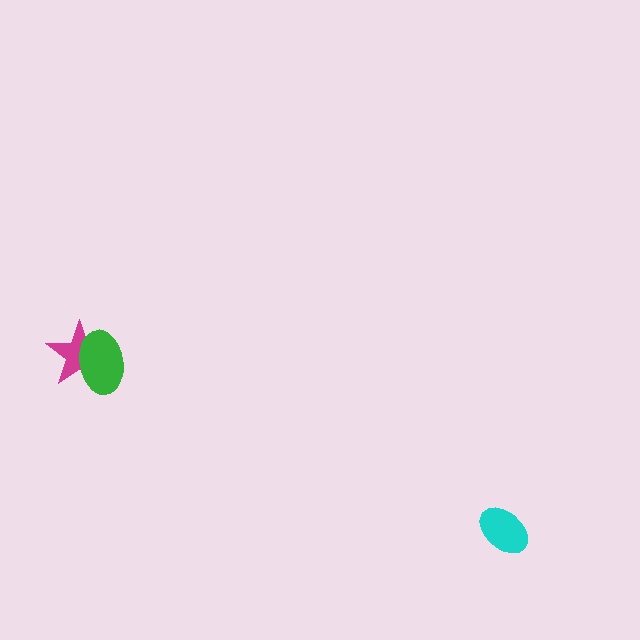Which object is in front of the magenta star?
The green ellipse is in front of the magenta star.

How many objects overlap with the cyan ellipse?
0 objects overlap with the cyan ellipse.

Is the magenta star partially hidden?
Yes, it is partially covered by another shape.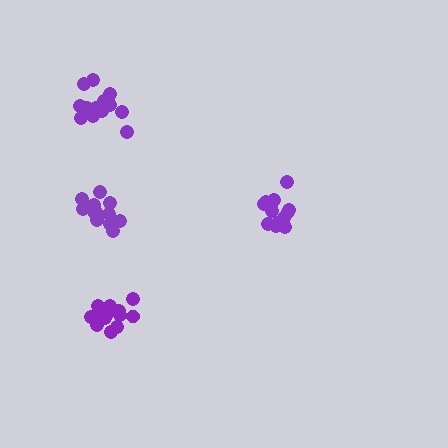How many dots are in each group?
Group 1: 18 dots, Group 2: 16 dots, Group 3: 13 dots, Group 4: 16 dots (63 total).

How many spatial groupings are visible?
There are 4 spatial groupings.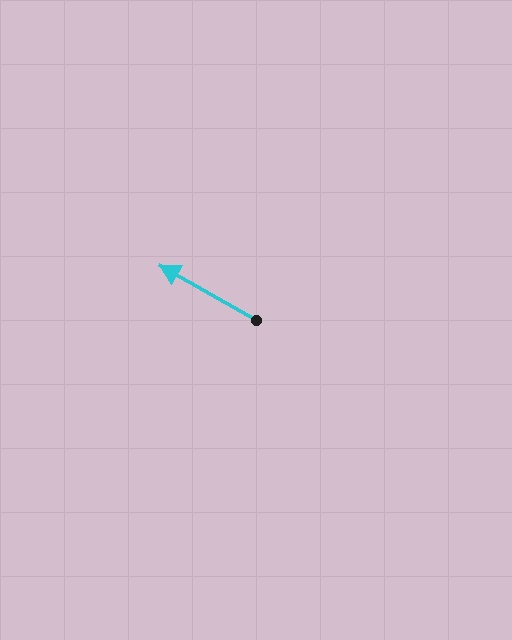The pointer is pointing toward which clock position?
Roughly 10 o'clock.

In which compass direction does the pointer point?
Northwest.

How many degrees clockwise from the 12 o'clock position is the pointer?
Approximately 300 degrees.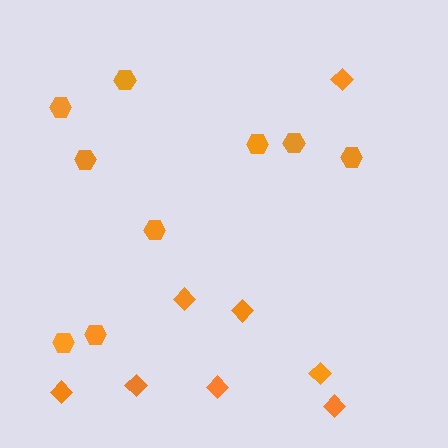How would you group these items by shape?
There are 2 groups: one group of diamonds (8) and one group of hexagons (9).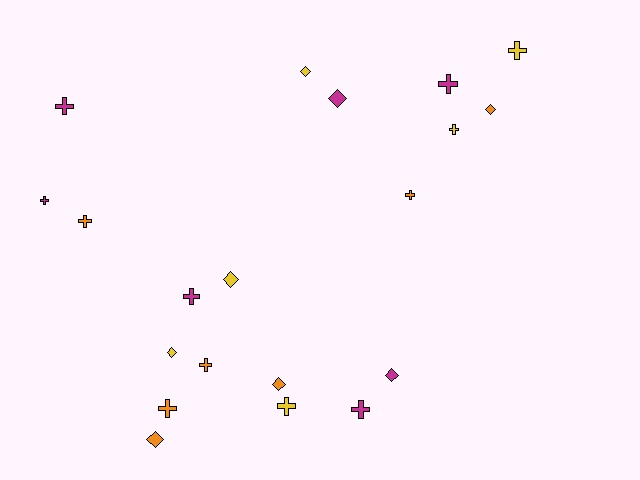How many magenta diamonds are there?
There are 2 magenta diamonds.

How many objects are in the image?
There are 20 objects.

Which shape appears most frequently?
Cross, with 12 objects.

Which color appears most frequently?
Orange, with 7 objects.